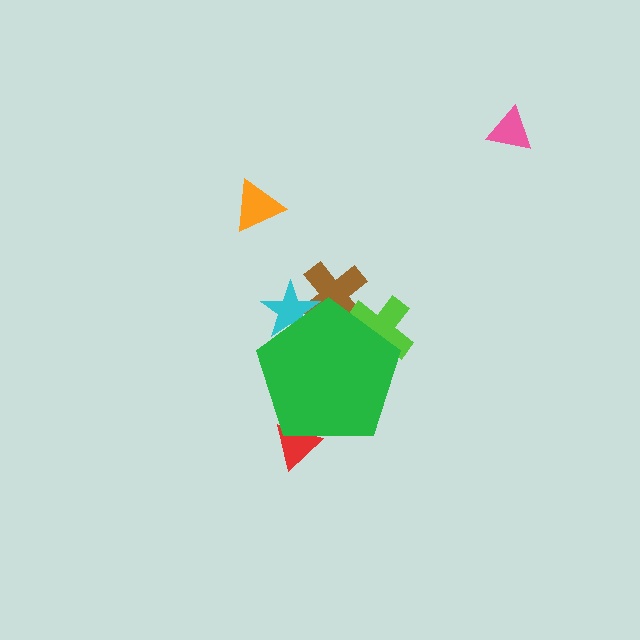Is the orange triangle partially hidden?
No, the orange triangle is fully visible.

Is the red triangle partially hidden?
Yes, the red triangle is partially hidden behind the green pentagon.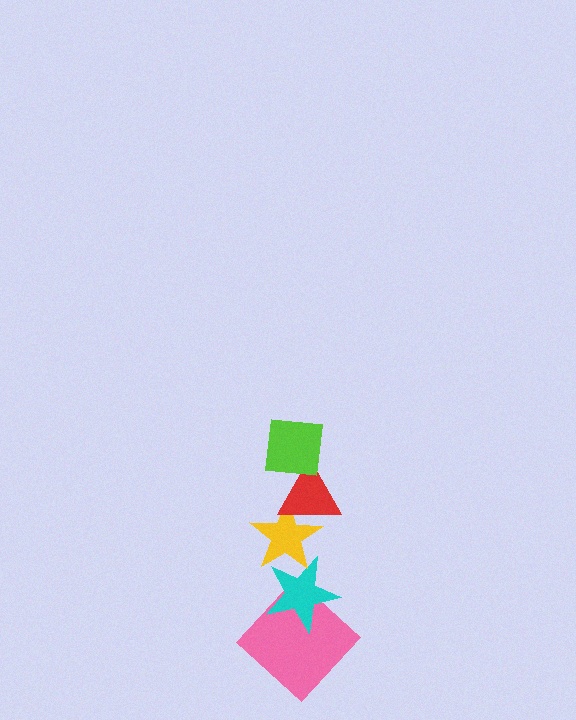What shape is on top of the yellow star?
The red triangle is on top of the yellow star.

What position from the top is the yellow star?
The yellow star is 3rd from the top.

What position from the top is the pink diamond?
The pink diamond is 5th from the top.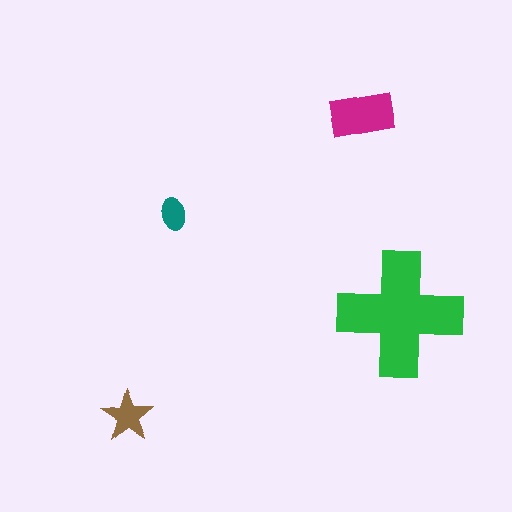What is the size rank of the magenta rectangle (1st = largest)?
2nd.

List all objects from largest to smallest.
The green cross, the magenta rectangle, the brown star, the teal ellipse.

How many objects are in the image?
There are 4 objects in the image.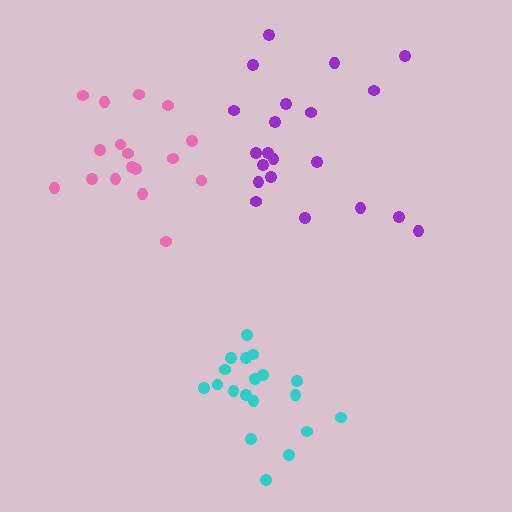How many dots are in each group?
Group 1: 19 dots, Group 2: 17 dots, Group 3: 21 dots (57 total).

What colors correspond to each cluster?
The clusters are colored: cyan, pink, purple.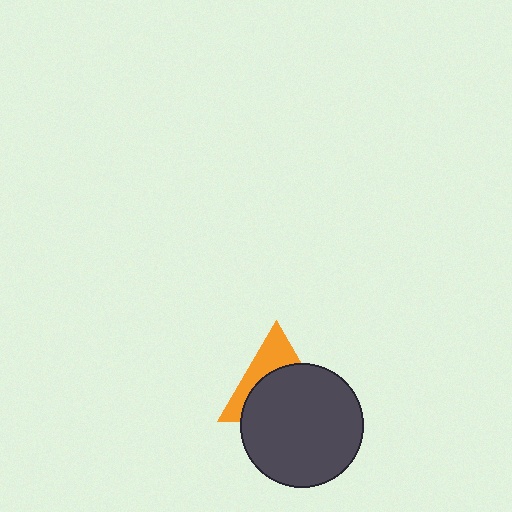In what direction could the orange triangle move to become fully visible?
The orange triangle could move up. That would shift it out from behind the dark gray circle entirely.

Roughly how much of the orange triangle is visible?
A small part of it is visible (roughly 38%).